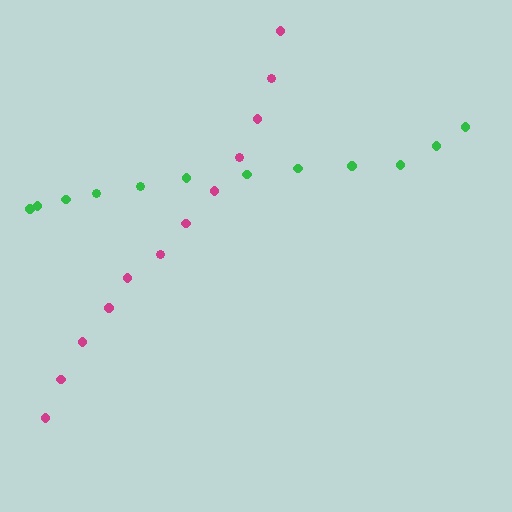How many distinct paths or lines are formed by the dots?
There are 2 distinct paths.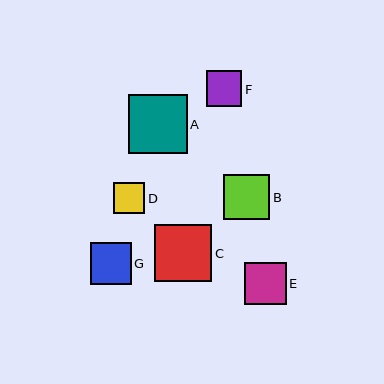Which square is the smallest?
Square D is the smallest with a size of approximately 31 pixels.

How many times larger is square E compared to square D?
Square E is approximately 1.3 times the size of square D.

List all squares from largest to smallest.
From largest to smallest: A, C, B, E, G, F, D.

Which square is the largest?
Square A is the largest with a size of approximately 58 pixels.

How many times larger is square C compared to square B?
Square C is approximately 1.2 times the size of square B.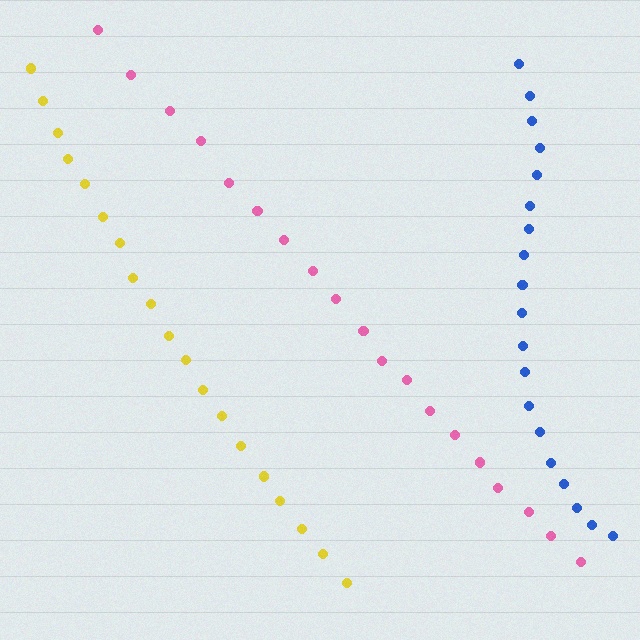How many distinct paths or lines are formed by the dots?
There are 3 distinct paths.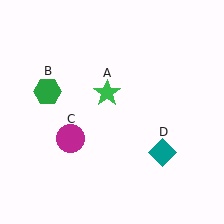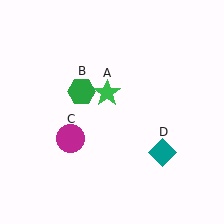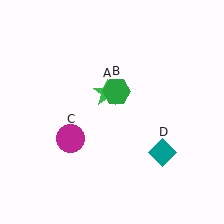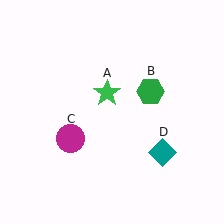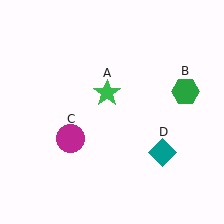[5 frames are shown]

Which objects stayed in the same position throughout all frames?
Green star (object A) and magenta circle (object C) and teal diamond (object D) remained stationary.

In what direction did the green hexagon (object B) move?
The green hexagon (object B) moved right.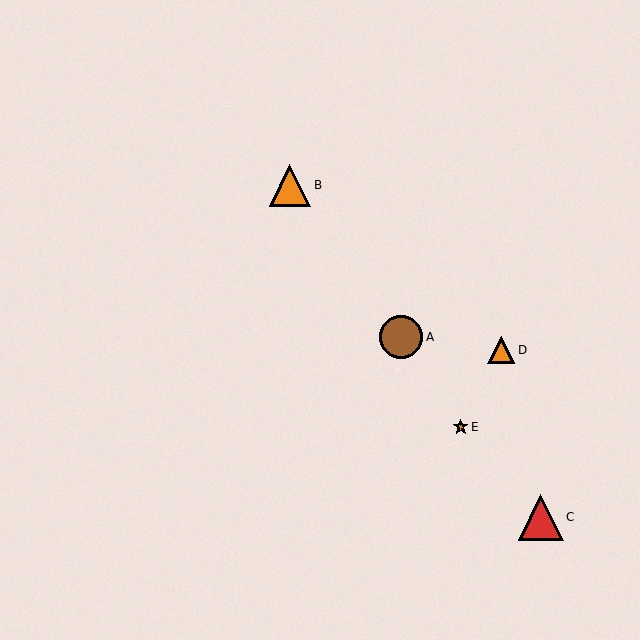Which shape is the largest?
The red triangle (labeled C) is the largest.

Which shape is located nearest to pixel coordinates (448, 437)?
The orange star (labeled E) at (461, 427) is nearest to that location.